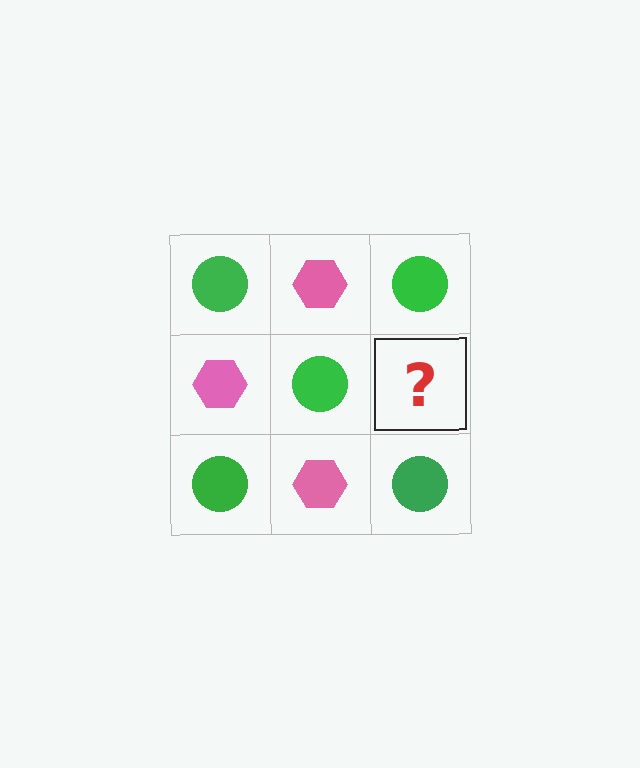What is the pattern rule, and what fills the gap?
The rule is that it alternates green circle and pink hexagon in a checkerboard pattern. The gap should be filled with a pink hexagon.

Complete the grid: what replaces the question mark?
The question mark should be replaced with a pink hexagon.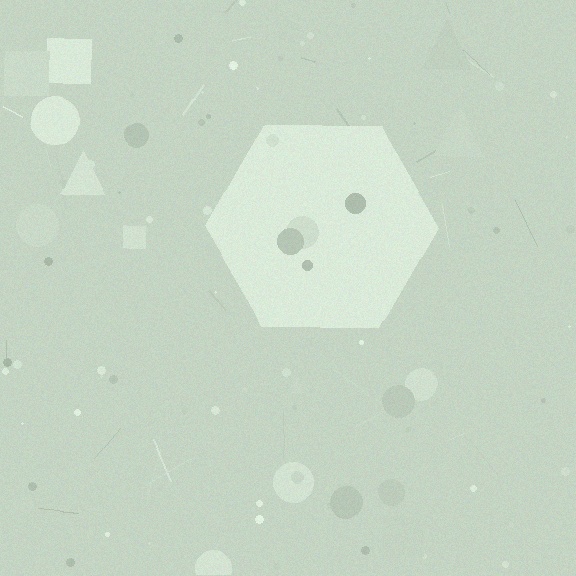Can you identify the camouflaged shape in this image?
The camouflaged shape is a hexagon.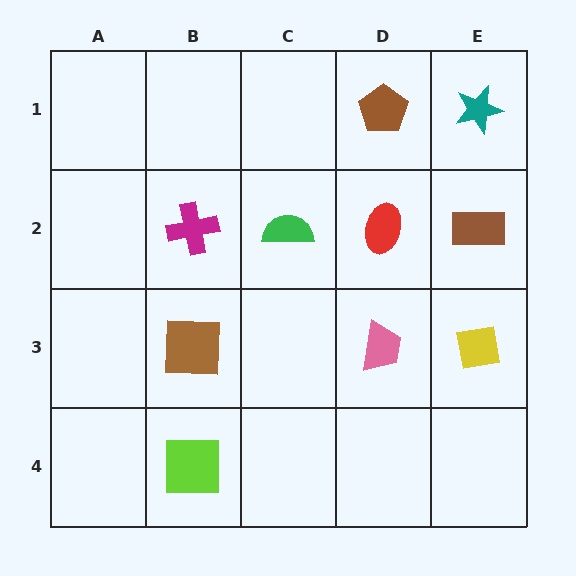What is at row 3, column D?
A pink trapezoid.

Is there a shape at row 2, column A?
No, that cell is empty.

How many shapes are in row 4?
1 shape.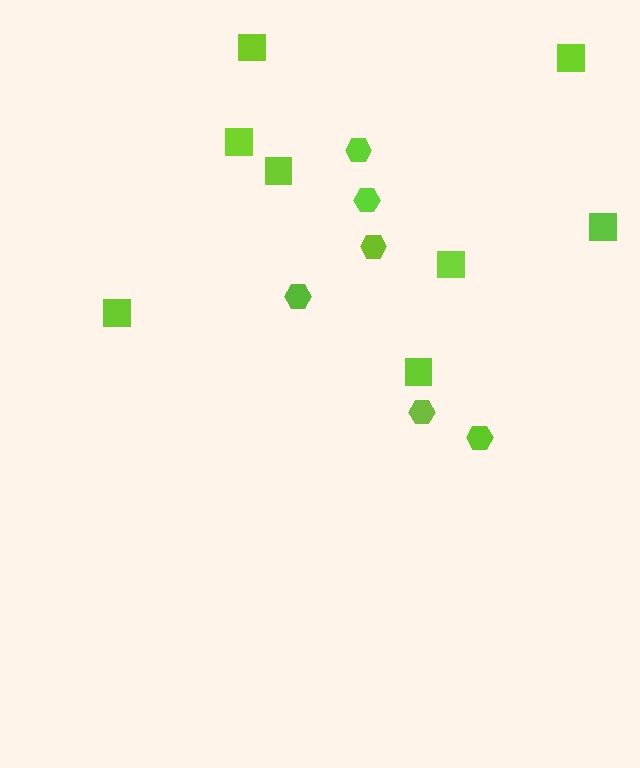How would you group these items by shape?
There are 2 groups: one group of squares (8) and one group of hexagons (6).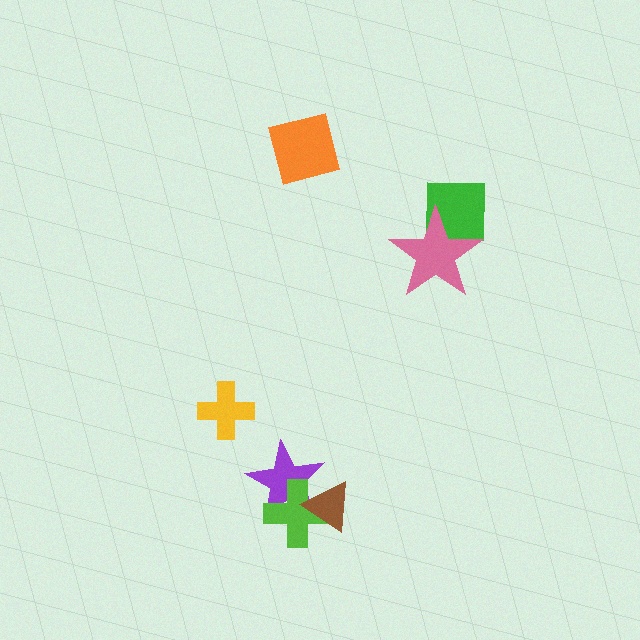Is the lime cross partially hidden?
Yes, it is partially covered by another shape.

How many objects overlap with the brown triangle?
2 objects overlap with the brown triangle.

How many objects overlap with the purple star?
2 objects overlap with the purple star.